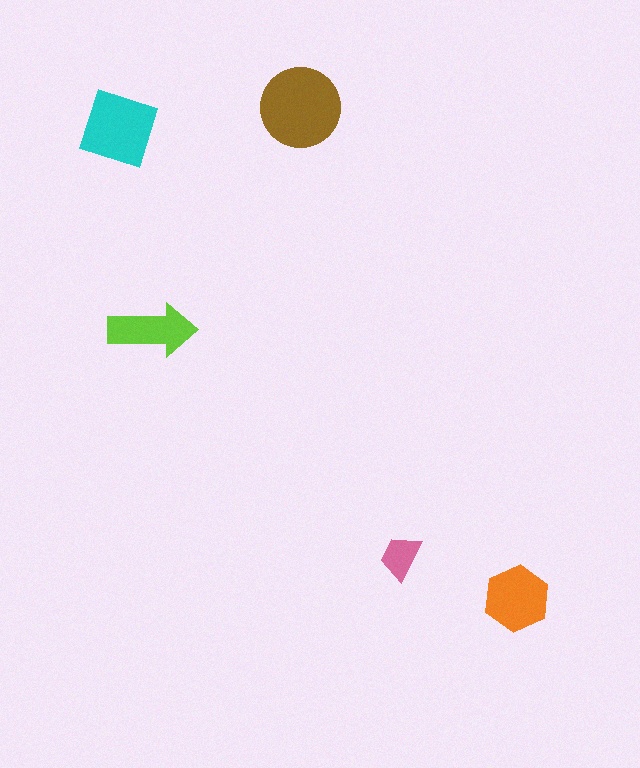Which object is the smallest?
The pink trapezoid.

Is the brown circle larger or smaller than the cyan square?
Larger.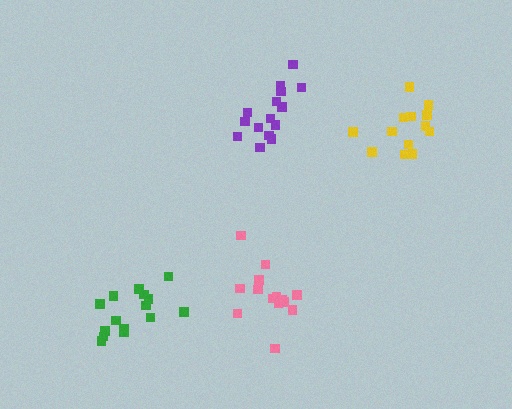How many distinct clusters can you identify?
There are 4 distinct clusters.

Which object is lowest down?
The green cluster is bottommost.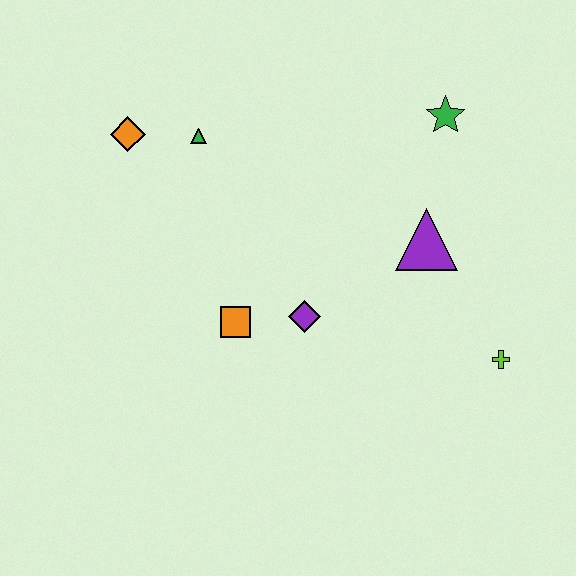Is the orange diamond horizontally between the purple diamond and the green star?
No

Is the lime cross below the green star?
Yes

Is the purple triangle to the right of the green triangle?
Yes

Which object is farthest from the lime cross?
The orange diamond is farthest from the lime cross.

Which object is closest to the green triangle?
The orange diamond is closest to the green triangle.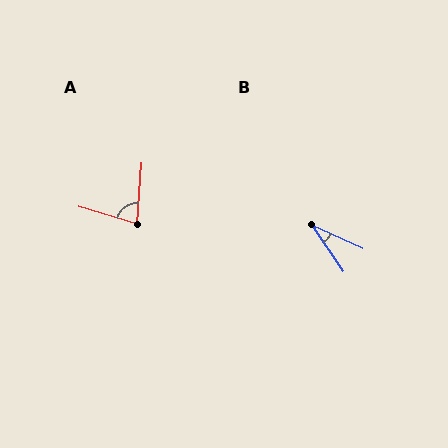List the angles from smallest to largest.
B (31°), A (78°).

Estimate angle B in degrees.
Approximately 31 degrees.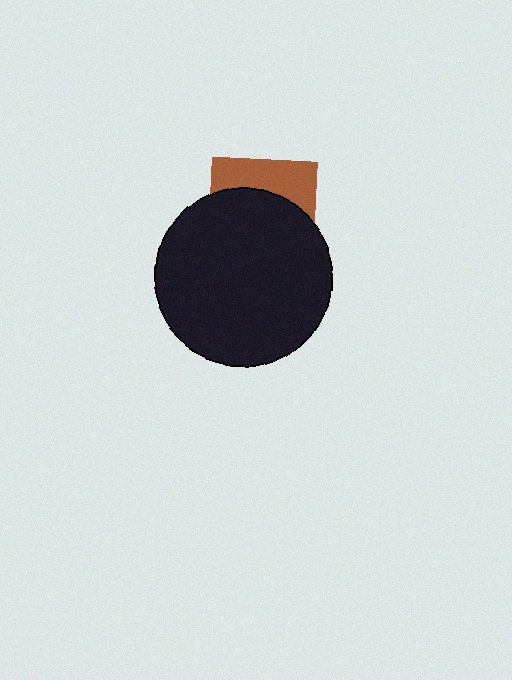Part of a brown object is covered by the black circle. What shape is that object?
It is a square.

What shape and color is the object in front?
The object in front is a black circle.